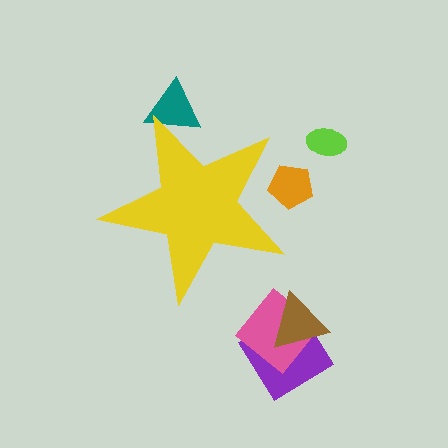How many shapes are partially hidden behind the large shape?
2 shapes are partially hidden.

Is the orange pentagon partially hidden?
Yes, the orange pentagon is partially hidden behind the yellow star.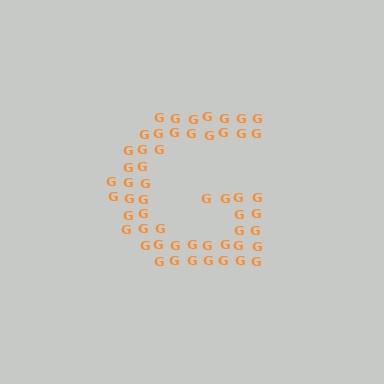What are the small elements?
The small elements are letter G's.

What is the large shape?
The large shape is the letter G.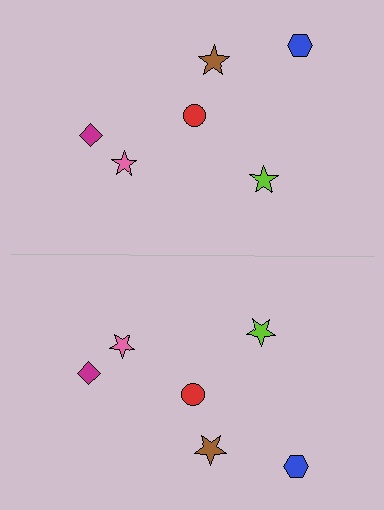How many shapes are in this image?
There are 12 shapes in this image.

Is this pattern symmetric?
Yes, this pattern has bilateral (reflection) symmetry.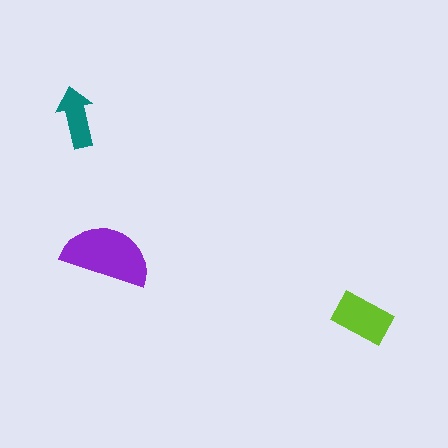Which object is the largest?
The purple semicircle.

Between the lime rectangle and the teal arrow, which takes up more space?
The lime rectangle.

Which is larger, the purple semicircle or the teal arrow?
The purple semicircle.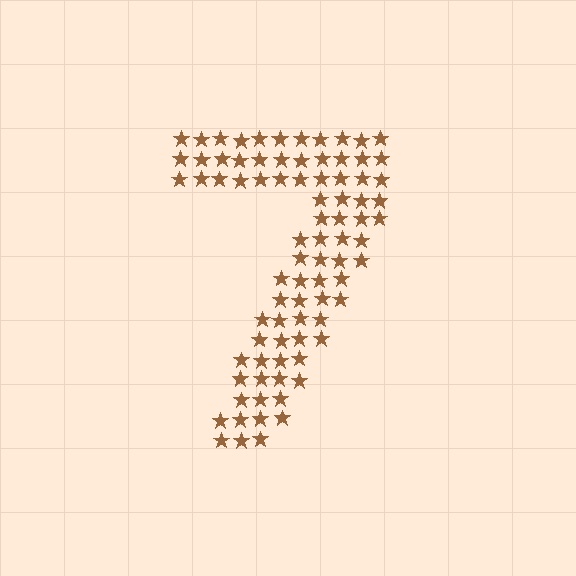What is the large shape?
The large shape is the digit 7.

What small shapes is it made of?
It is made of small stars.